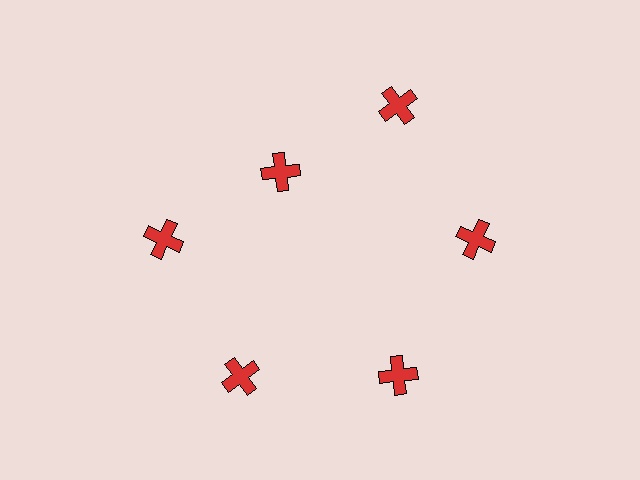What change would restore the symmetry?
The symmetry would be restored by moving it outward, back onto the ring so that all 6 crosses sit at equal angles and equal distance from the center.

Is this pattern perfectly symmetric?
No. The 6 red crosses are arranged in a ring, but one element near the 11 o'clock position is pulled inward toward the center, breaking the 6-fold rotational symmetry.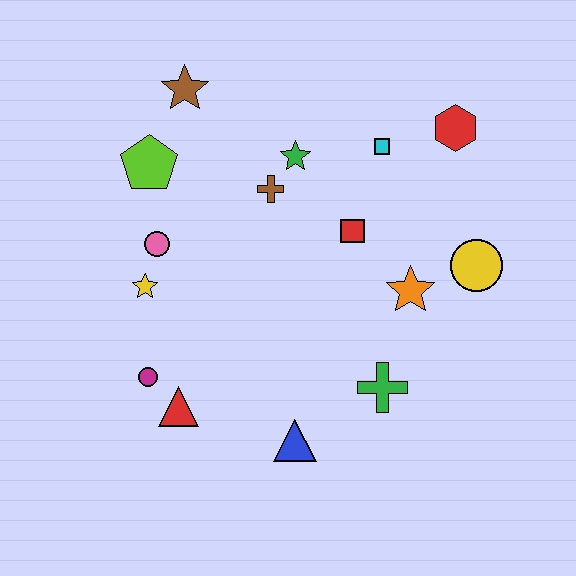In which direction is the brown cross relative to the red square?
The brown cross is to the left of the red square.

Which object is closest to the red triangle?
The magenta circle is closest to the red triangle.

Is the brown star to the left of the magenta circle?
No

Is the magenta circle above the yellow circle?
No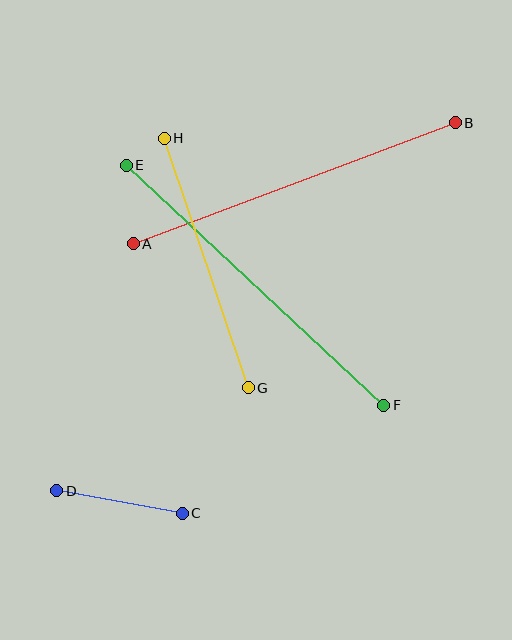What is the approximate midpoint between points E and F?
The midpoint is at approximately (255, 285) pixels.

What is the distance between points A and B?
The distance is approximately 344 pixels.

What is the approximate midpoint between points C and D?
The midpoint is at approximately (120, 502) pixels.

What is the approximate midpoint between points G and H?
The midpoint is at approximately (206, 263) pixels.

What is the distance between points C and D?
The distance is approximately 128 pixels.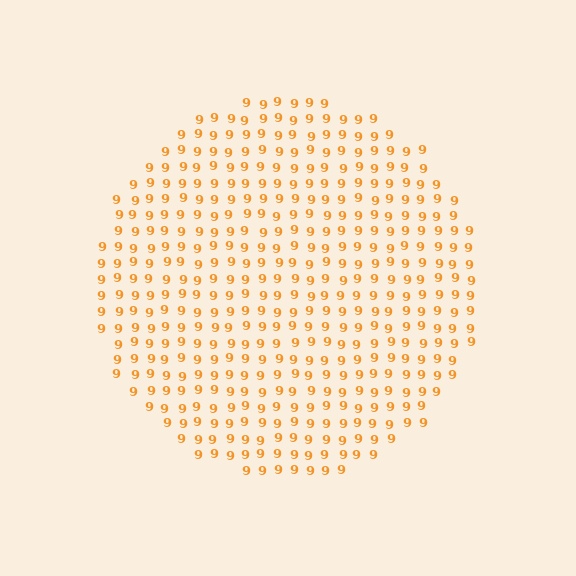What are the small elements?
The small elements are digit 9's.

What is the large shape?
The large shape is a circle.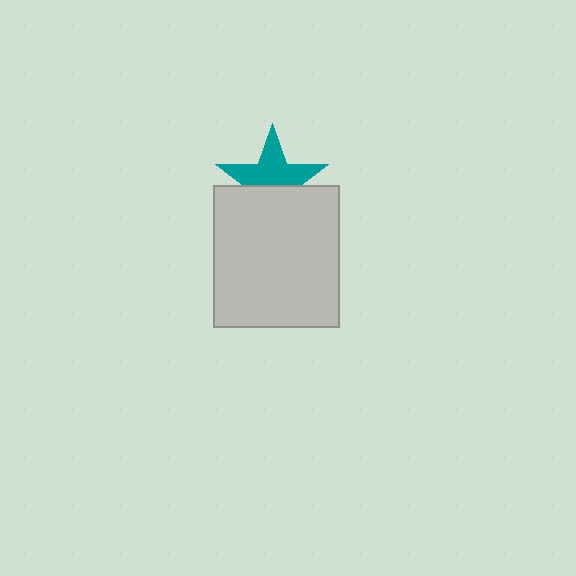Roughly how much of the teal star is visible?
About half of it is visible (roughly 59%).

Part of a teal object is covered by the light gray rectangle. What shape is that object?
It is a star.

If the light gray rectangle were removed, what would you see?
You would see the complete teal star.